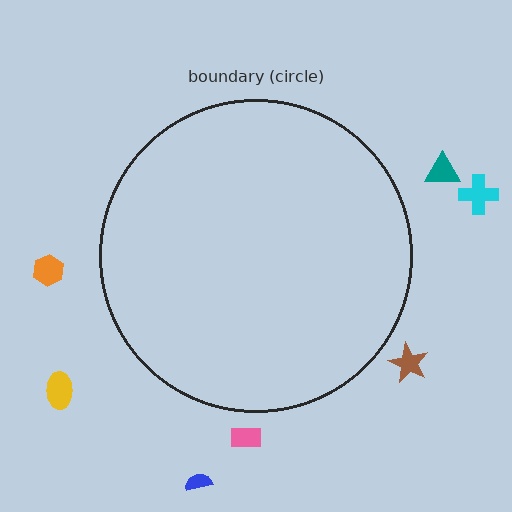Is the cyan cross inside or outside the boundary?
Outside.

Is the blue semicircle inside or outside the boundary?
Outside.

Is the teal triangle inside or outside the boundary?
Outside.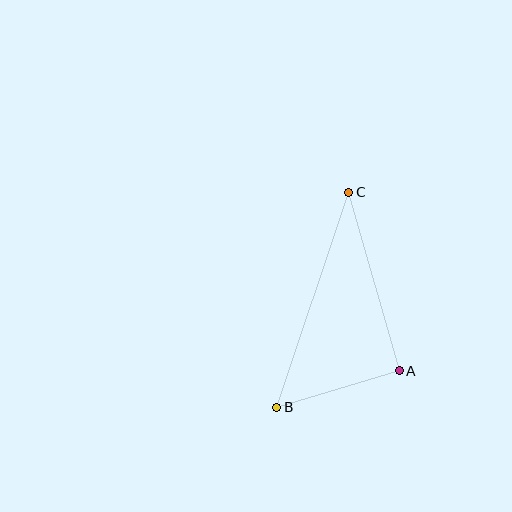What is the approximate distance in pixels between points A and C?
The distance between A and C is approximately 185 pixels.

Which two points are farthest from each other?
Points B and C are farthest from each other.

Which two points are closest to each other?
Points A and B are closest to each other.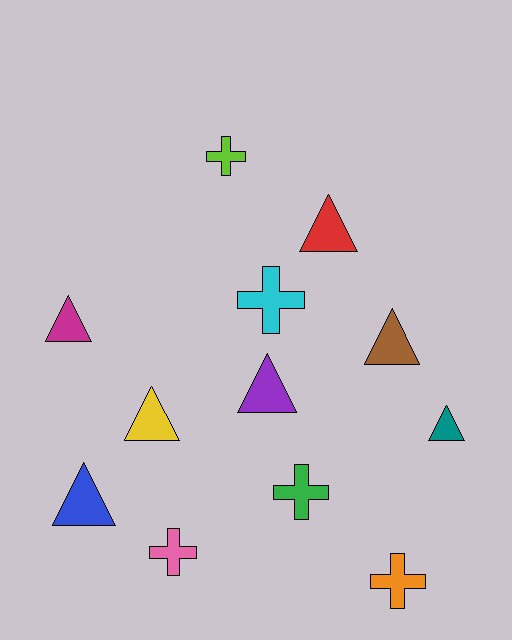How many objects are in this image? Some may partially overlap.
There are 12 objects.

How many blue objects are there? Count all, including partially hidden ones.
There is 1 blue object.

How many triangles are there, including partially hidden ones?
There are 7 triangles.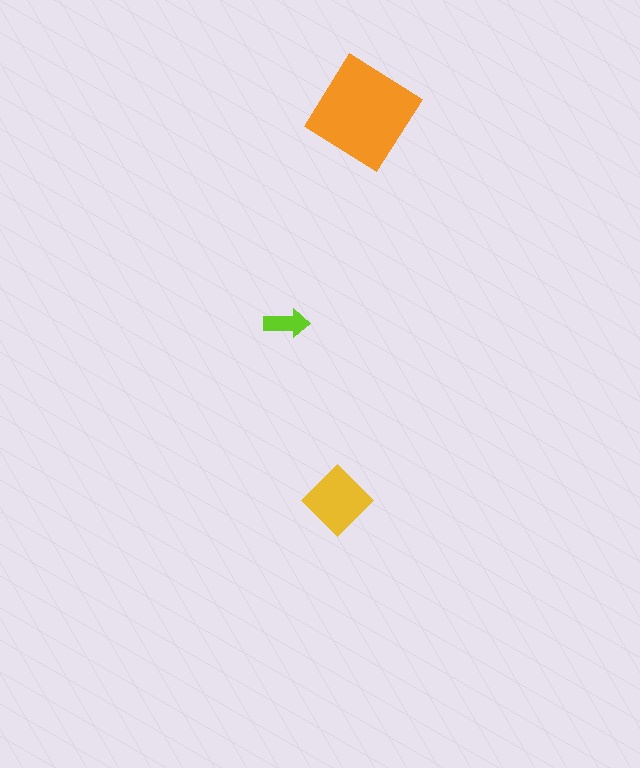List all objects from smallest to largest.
The lime arrow, the yellow diamond, the orange diamond.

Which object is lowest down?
The yellow diamond is bottommost.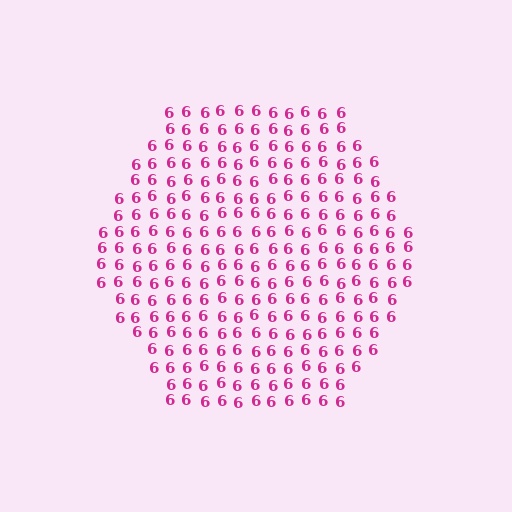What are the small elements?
The small elements are digit 6's.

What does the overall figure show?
The overall figure shows a hexagon.